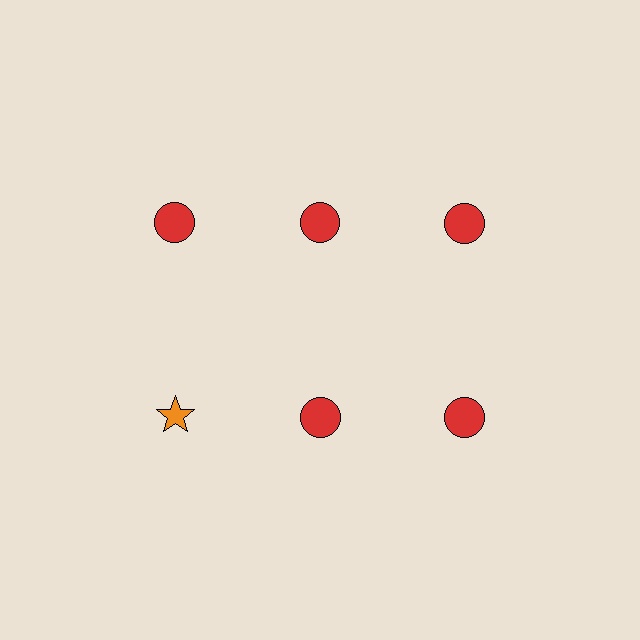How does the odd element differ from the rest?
It differs in both color (orange instead of red) and shape (star instead of circle).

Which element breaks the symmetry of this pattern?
The orange star in the second row, leftmost column breaks the symmetry. All other shapes are red circles.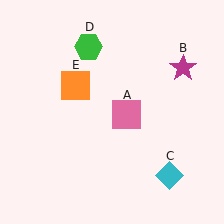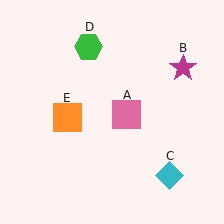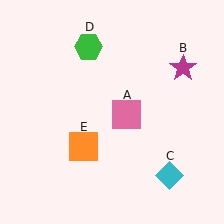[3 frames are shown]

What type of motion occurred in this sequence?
The orange square (object E) rotated counterclockwise around the center of the scene.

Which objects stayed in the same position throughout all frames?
Pink square (object A) and magenta star (object B) and cyan diamond (object C) and green hexagon (object D) remained stationary.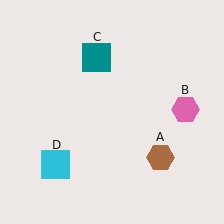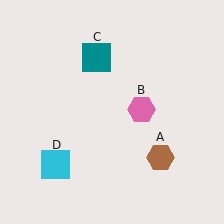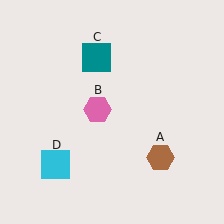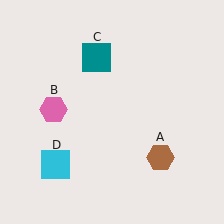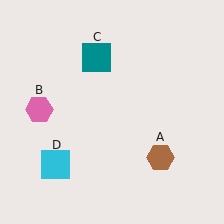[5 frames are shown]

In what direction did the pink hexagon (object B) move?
The pink hexagon (object B) moved left.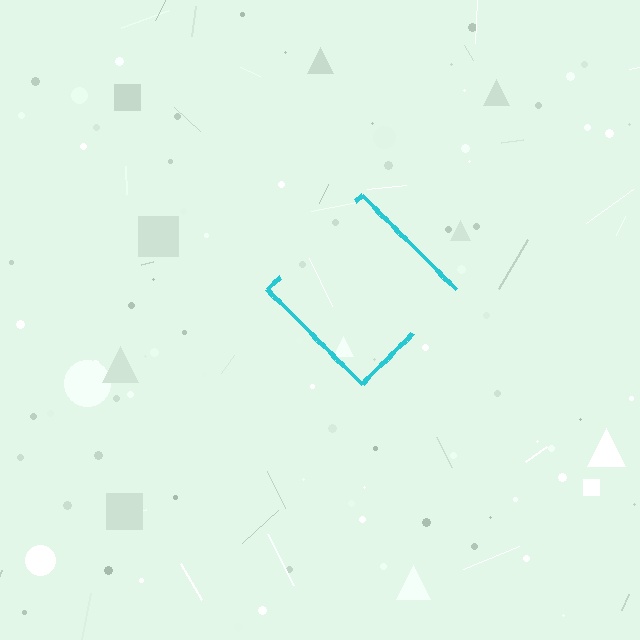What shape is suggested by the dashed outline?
The dashed outline suggests a diamond.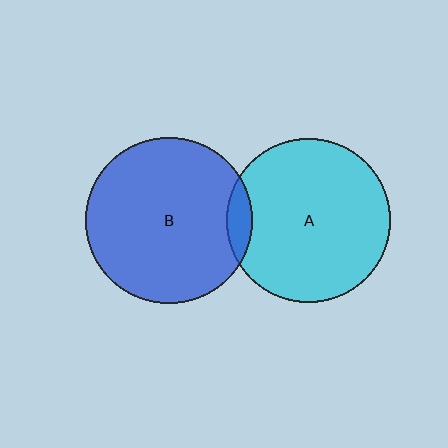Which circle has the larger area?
Circle B (blue).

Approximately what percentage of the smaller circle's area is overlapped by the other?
Approximately 5%.